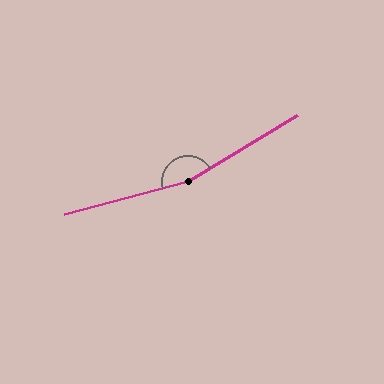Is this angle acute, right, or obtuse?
It is obtuse.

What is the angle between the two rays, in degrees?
Approximately 164 degrees.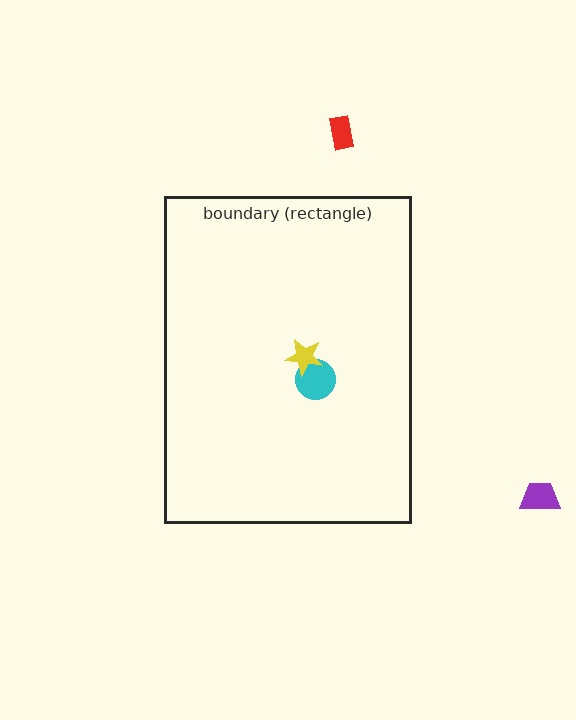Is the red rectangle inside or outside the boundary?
Outside.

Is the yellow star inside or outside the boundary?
Inside.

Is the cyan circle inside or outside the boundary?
Inside.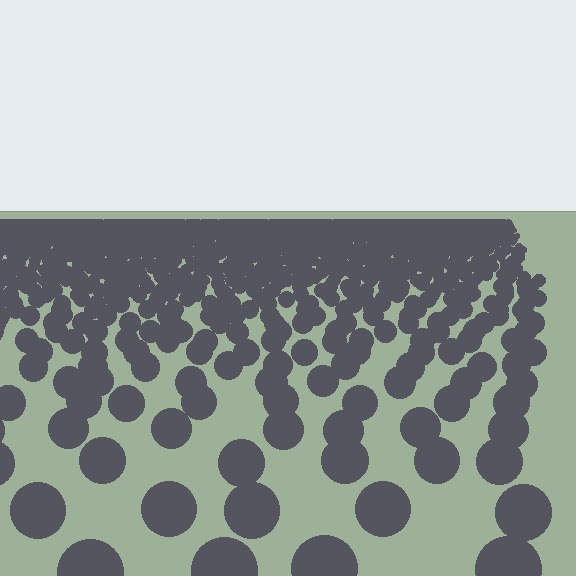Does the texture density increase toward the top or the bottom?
Density increases toward the top.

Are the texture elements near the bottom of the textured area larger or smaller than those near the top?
Larger. Near the bottom, elements are closer to the viewer and appear at a bigger on-screen size.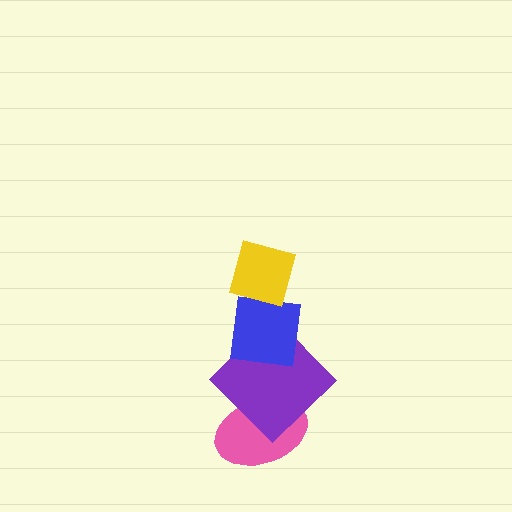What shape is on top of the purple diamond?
The blue square is on top of the purple diamond.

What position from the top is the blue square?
The blue square is 2nd from the top.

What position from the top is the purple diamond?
The purple diamond is 3rd from the top.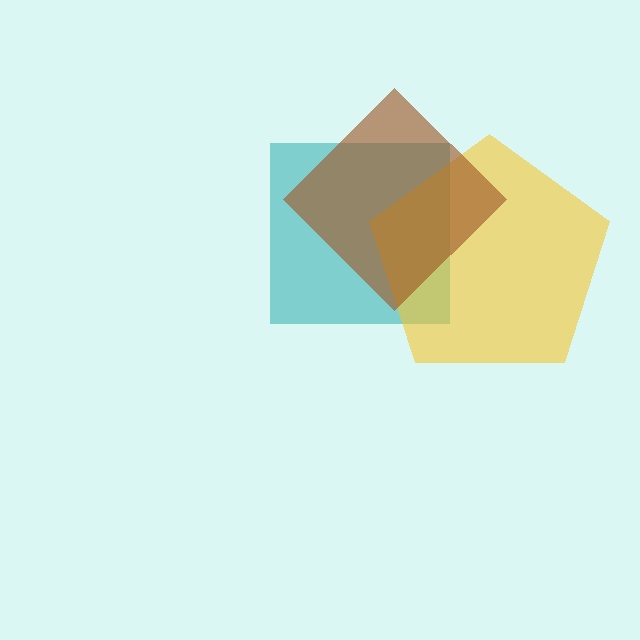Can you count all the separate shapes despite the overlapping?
Yes, there are 3 separate shapes.